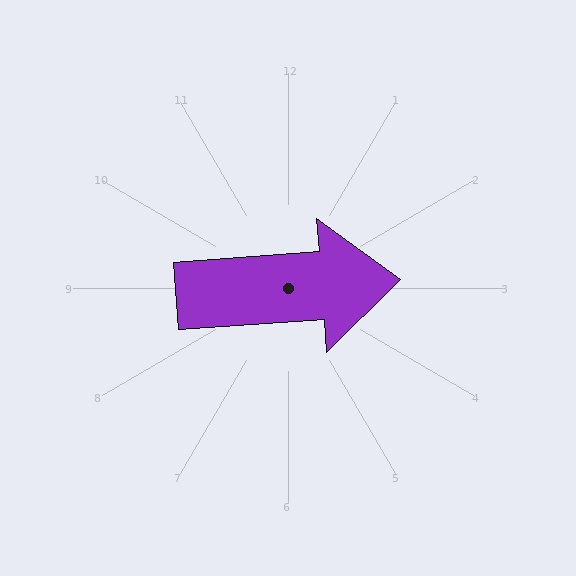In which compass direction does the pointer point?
East.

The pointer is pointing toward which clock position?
Roughly 3 o'clock.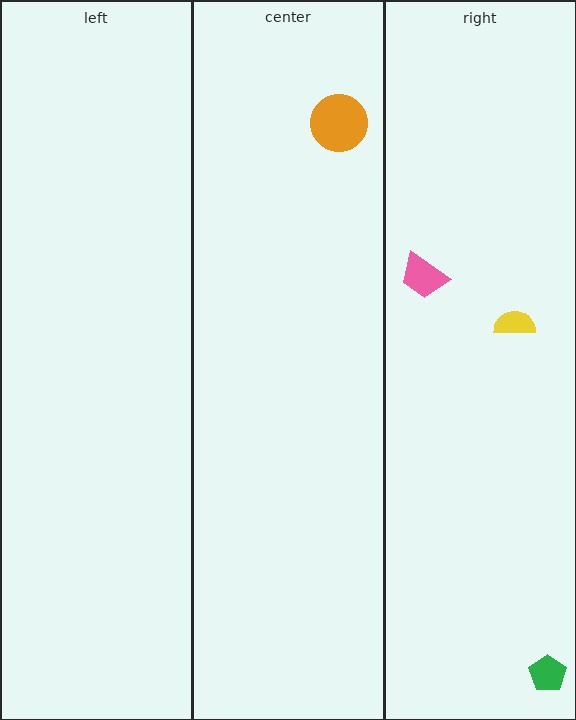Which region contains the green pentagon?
The right region.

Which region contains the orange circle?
The center region.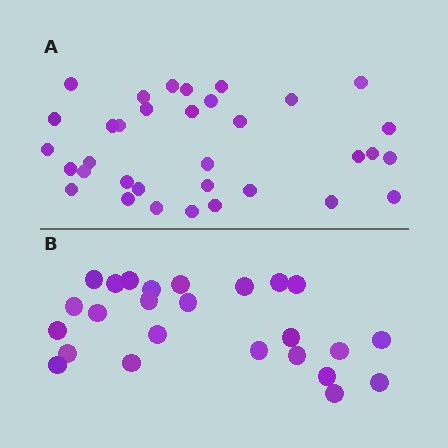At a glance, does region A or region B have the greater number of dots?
Region A (the top region) has more dots.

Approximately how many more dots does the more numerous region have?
Region A has roughly 8 or so more dots than region B.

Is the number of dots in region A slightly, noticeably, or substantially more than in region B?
Region A has noticeably more, but not dramatically so. The ratio is roughly 1.4 to 1.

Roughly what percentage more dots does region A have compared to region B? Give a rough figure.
About 35% more.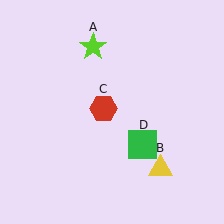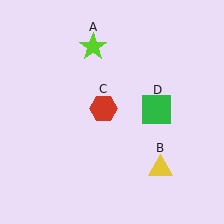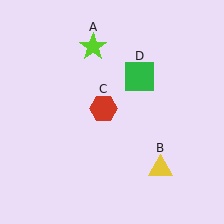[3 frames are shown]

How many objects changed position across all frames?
1 object changed position: green square (object D).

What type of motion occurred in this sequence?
The green square (object D) rotated counterclockwise around the center of the scene.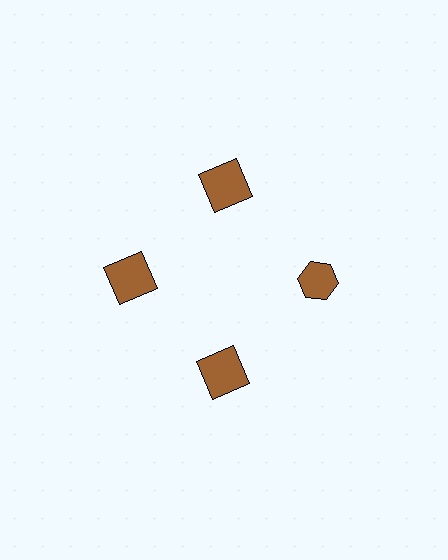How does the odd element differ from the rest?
It has a different shape: hexagon instead of square.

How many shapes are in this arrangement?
There are 4 shapes arranged in a ring pattern.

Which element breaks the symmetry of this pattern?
The brown hexagon at roughly the 3 o'clock position breaks the symmetry. All other shapes are brown squares.